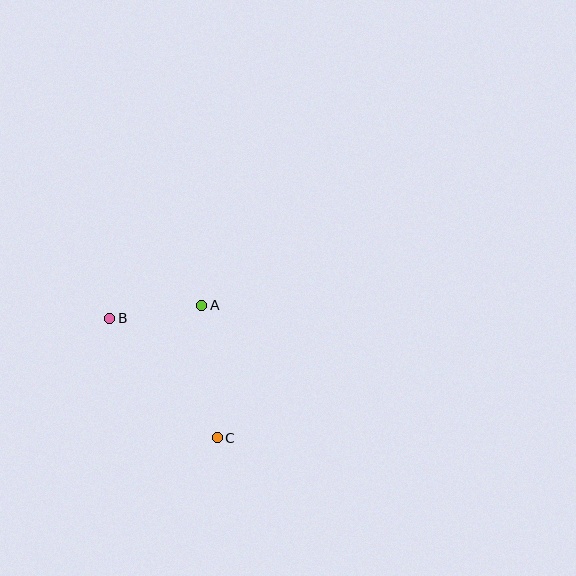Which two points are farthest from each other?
Points B and C are farthest from each other.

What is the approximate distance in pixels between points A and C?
The distance between A and C is approximately 133 pixels.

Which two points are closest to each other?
Points A and B are closest to each other.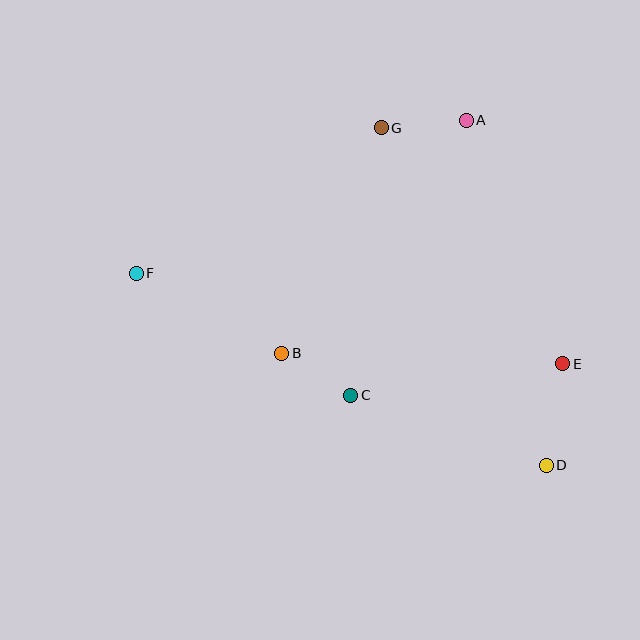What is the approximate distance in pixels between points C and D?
The distance between C and D is approximately 208 pixels.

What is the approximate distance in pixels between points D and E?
The distance between D and E is approximately 103 pixels.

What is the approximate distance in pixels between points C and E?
The distance between C and E is approximately 214 pixels.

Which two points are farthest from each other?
Points D and F are farthest from each other.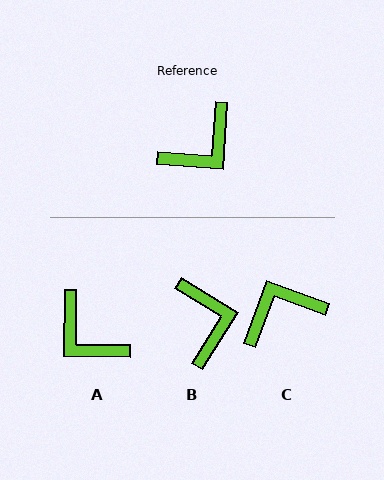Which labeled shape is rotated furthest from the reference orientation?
C, about 164 degrees away.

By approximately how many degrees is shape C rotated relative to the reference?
Approximately 164 degrees counter-clockwise.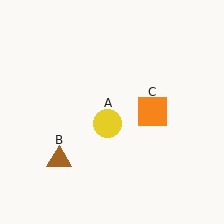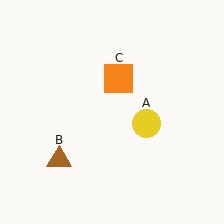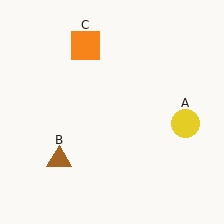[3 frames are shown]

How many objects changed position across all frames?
2 objects changed position: yellow circle (object A), orange square (object C).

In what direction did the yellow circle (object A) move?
The yellow circle (object A) moved right.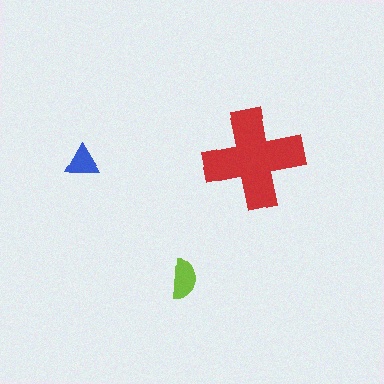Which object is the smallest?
The blue triangle.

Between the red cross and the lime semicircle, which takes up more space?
The red cross.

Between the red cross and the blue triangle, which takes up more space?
The red cross.